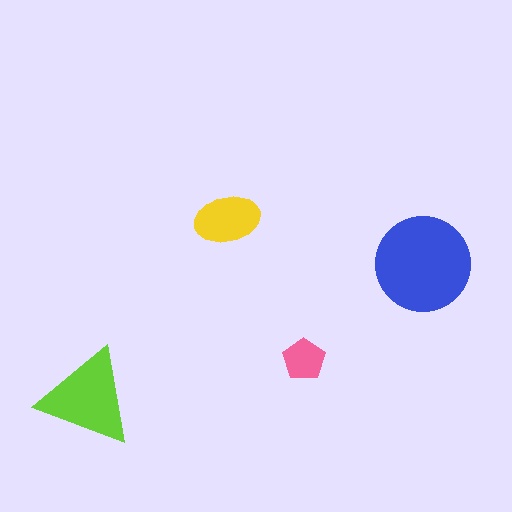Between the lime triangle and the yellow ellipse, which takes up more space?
The lime triangle.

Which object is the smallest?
The pink pentagon.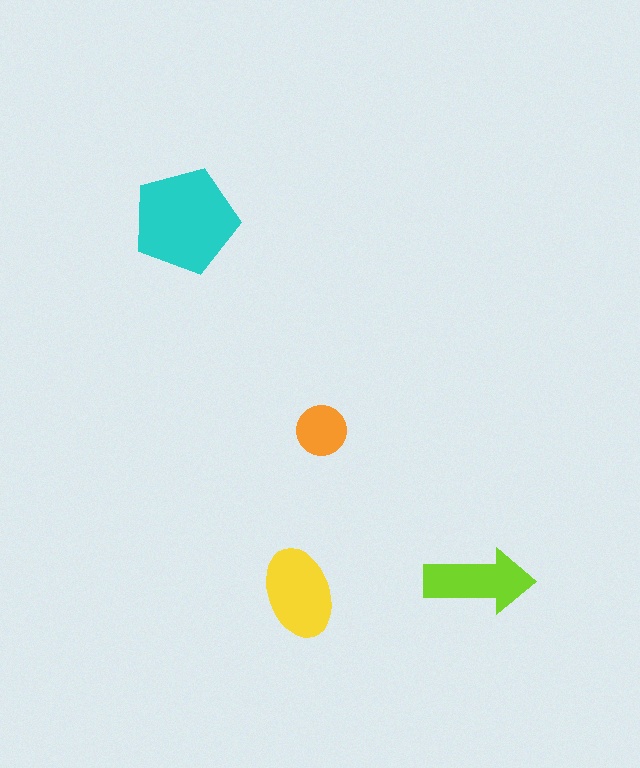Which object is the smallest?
The orange circle.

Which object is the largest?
The cyan pentagon.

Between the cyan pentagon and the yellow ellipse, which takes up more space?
The cyan pentagon.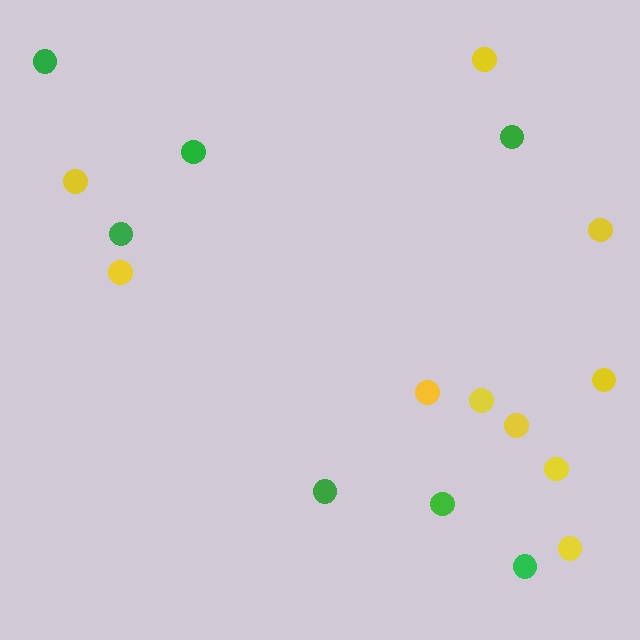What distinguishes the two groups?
There are 2 groups: one group of yellow circles (10) and one group of green circles (7).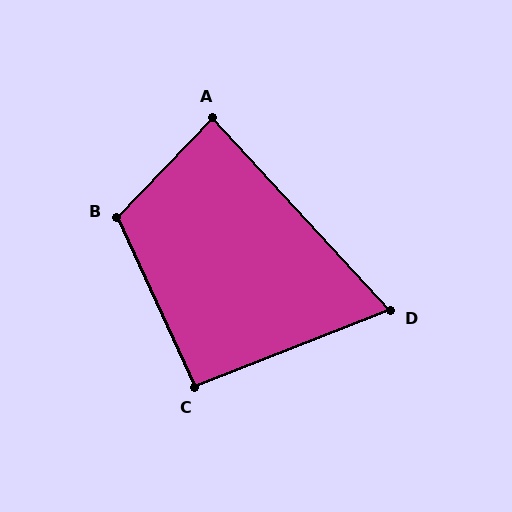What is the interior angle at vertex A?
Approximately 87 degrees (approximately right).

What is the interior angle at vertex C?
Approximately 93 degrees (approximately right).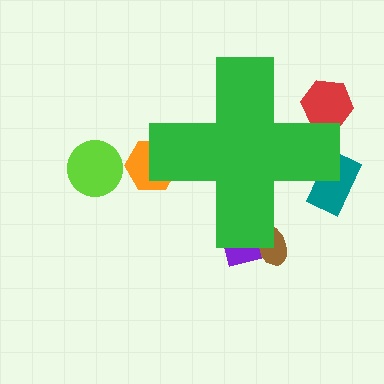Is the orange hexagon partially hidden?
Yes, the orange hexagon is partially hidden behind the green cross.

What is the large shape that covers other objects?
A green cross.